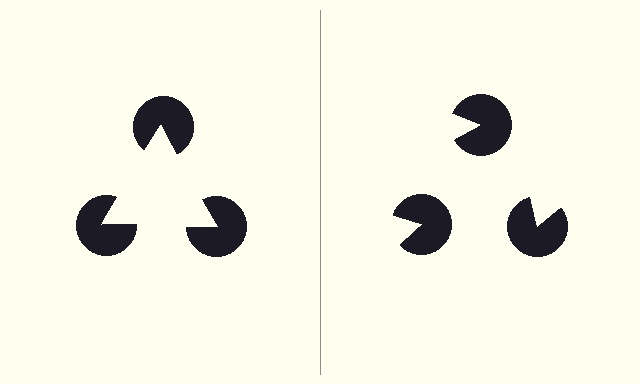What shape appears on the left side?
An illusory triangle.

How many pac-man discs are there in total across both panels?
6 — 3 on each side.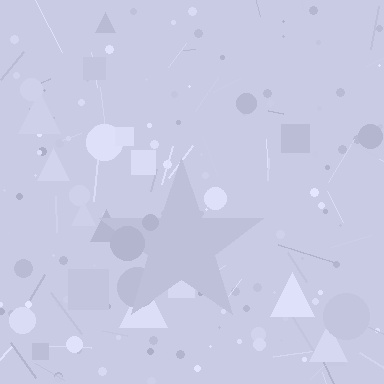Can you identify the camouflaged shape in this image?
The camouflaged shape is a star.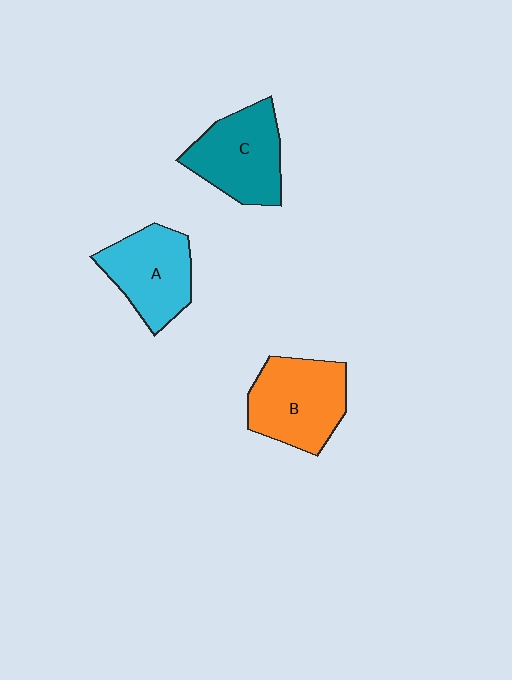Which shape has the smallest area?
Shape A (cyan).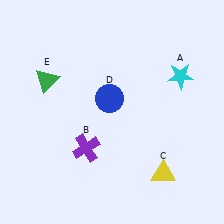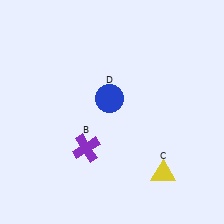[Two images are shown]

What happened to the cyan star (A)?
The cyan star (A) was removed in Image 2. It was in the top-right area of Image 1.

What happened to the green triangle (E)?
The green triangle (E) was removed in Image 2. It was in the top-left area of Image 1.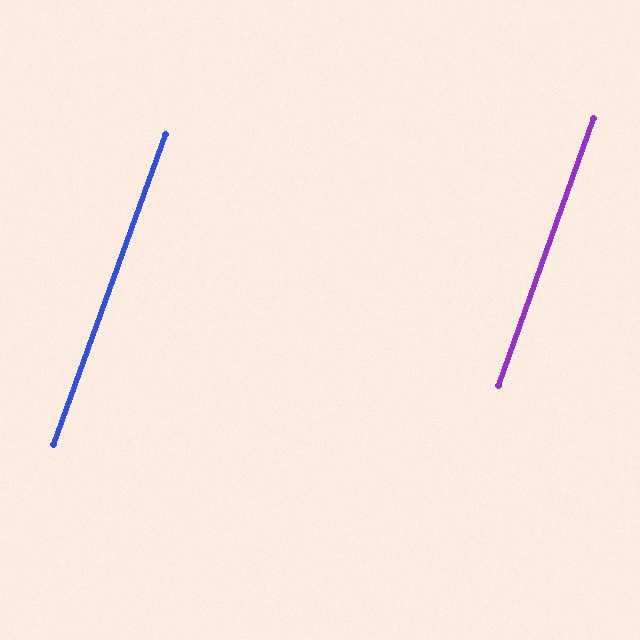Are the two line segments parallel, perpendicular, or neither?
Parallel — their directions differ by only 0.3°.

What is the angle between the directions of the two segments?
Approximately 0 degrees.